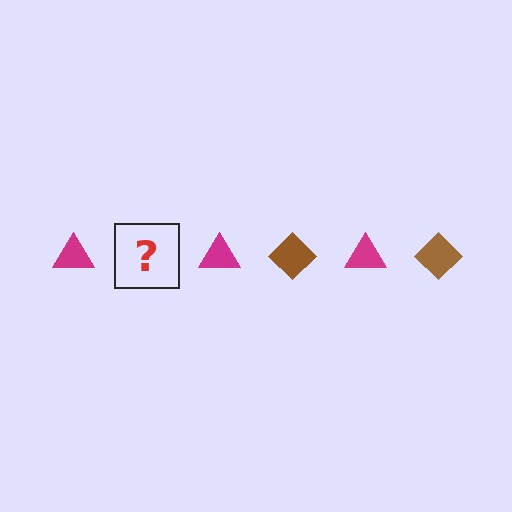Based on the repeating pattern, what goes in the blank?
The blank should be a brown diamond.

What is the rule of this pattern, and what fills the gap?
The rule is that the pattern alternates between magenta triangle and brown diamond. The gap should be filled with a brown diamond.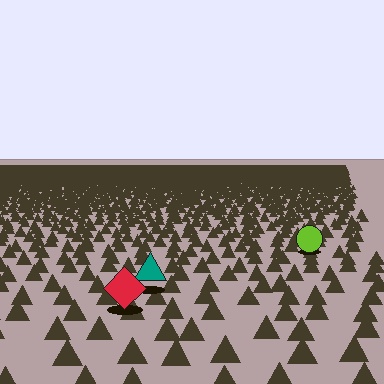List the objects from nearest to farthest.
From nearest to farthest: the red diamond, the teal triangle, the lime circle.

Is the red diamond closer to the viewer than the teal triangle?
Yes. The red diamond is closer — you can tell from the texture gradient: the ground texture is coarser near it.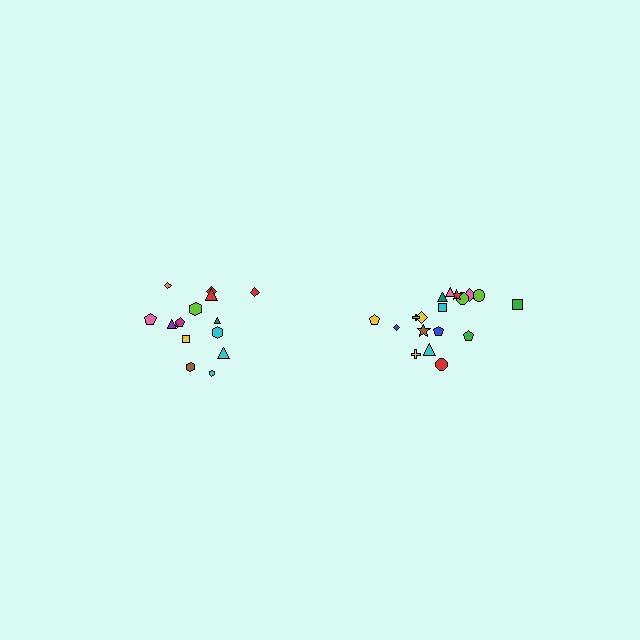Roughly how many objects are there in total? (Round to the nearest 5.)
Roughly 35 objects in total.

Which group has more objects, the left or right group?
The right group.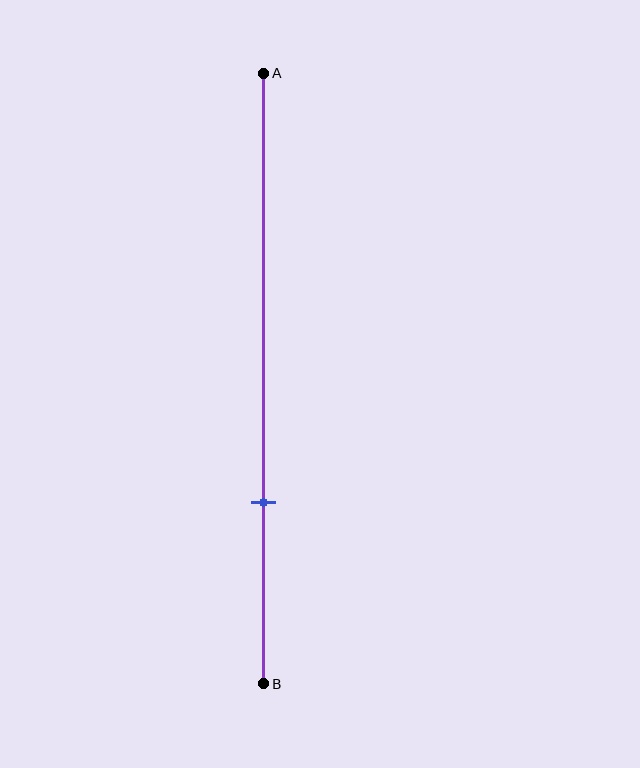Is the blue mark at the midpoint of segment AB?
No, the mark is at about 70% from A, not at the 50% midpoint.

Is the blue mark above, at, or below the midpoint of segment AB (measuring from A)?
The blue mark is below the midpoint of segment AB.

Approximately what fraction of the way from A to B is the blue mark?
The blue mark is approximately 70% of the way from A to B.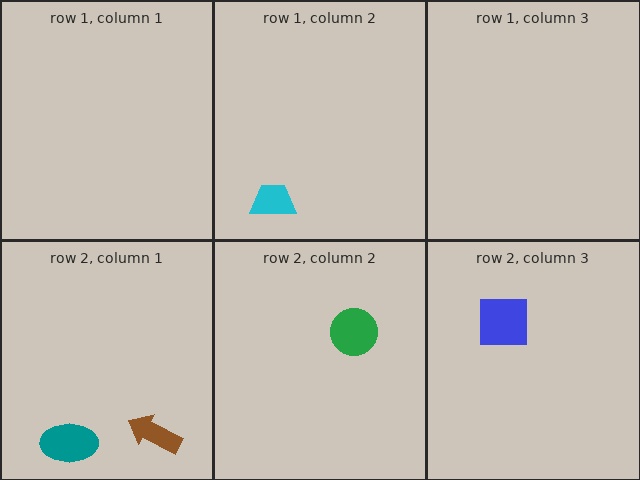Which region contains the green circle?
The row 2, column 2 region.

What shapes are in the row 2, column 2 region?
The green circle.